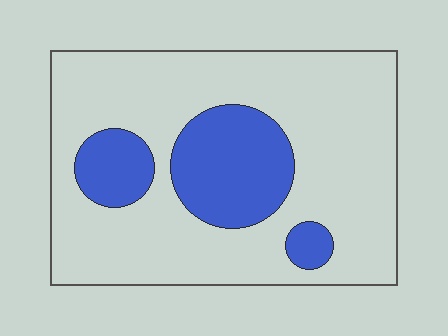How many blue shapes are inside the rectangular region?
3.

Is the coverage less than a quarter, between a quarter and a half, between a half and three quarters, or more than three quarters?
Less than a quarter.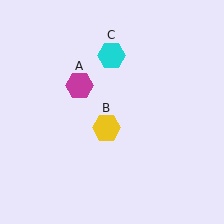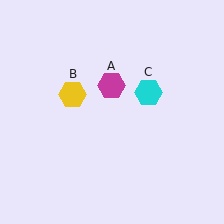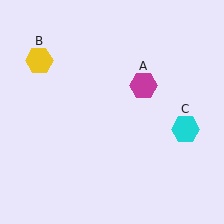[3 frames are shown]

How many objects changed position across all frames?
3 objects changed position: magenta hexagon (object A), yellow hexagon (object B), cyan hexagon (object C).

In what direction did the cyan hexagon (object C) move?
The cyan hexagon (object C) moved down and to the right.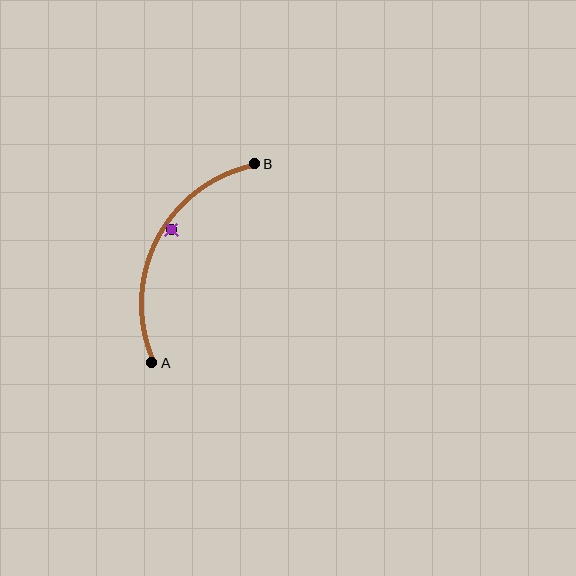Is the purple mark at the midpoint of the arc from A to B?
No — the purple mark does not lie on the arc at all. It sits slightly inside the curve.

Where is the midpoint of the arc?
The arc midpoint is the point on the curve farthest from the straight line joining A and B. It sits to the left of that line.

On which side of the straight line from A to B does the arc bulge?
The arc bulges to the left of the straight line connecting A and B.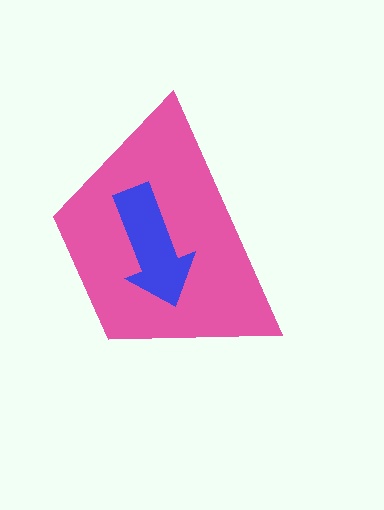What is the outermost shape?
The pink trapezoid.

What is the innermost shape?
The blue arrow.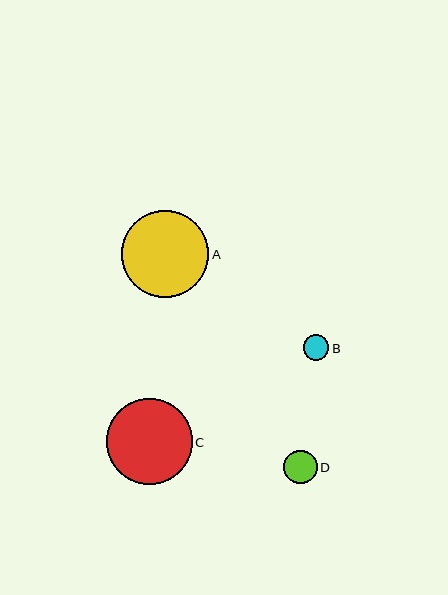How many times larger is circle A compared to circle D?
Circle A is approximately 2.6 times the size of circle D.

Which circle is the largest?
Circle A is the largest with a size of approximately 87 pixels.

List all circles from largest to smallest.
From largest to smallest: A, C, D, B.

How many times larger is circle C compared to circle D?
Circle C is approximately 2.6 times the size of circle D.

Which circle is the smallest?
Circle B is the smallest with a size of approximately 26 pixels.